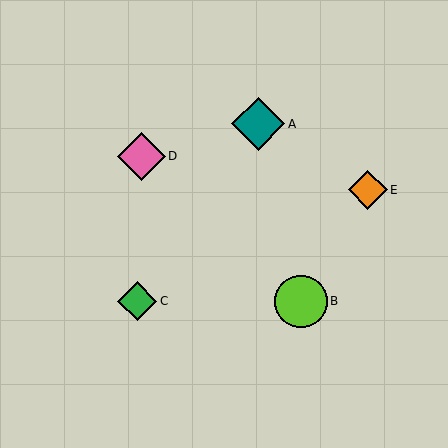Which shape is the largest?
The teal diamond (labeled A) is the largest.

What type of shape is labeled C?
Shape C is a green diamond.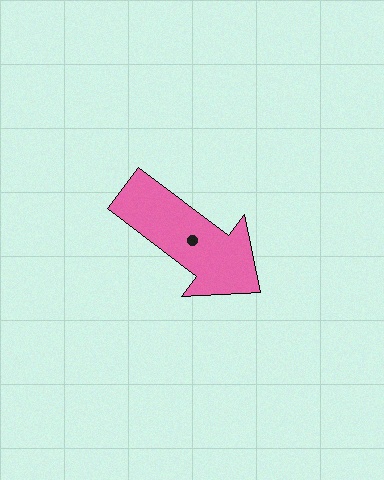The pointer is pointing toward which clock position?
Roughly 4 o'clock.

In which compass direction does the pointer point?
Southeast.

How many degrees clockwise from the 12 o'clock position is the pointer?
Approximately 127 degrees.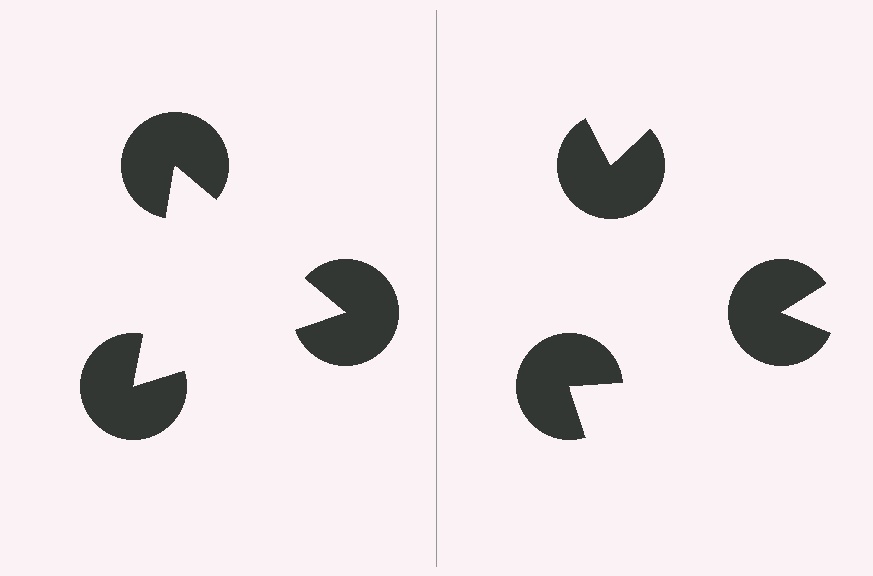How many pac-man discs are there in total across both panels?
6 — 3 on each side.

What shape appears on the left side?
An illusory triangle.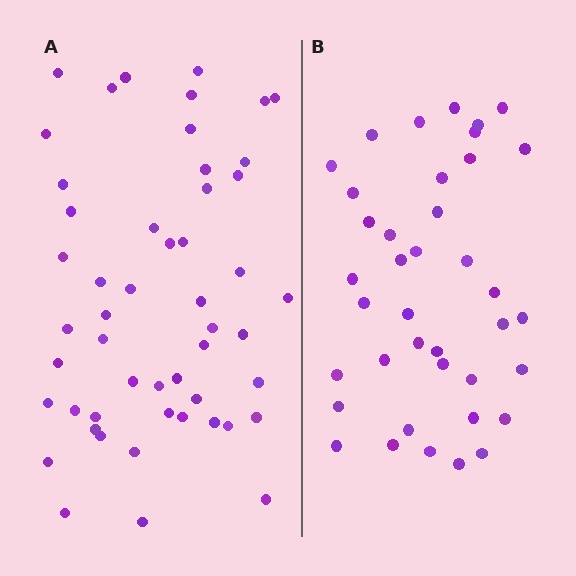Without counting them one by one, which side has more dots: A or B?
Region A (the left region) has more dots.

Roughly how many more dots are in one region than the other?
Region A has roughly 12 or so more dots than region B.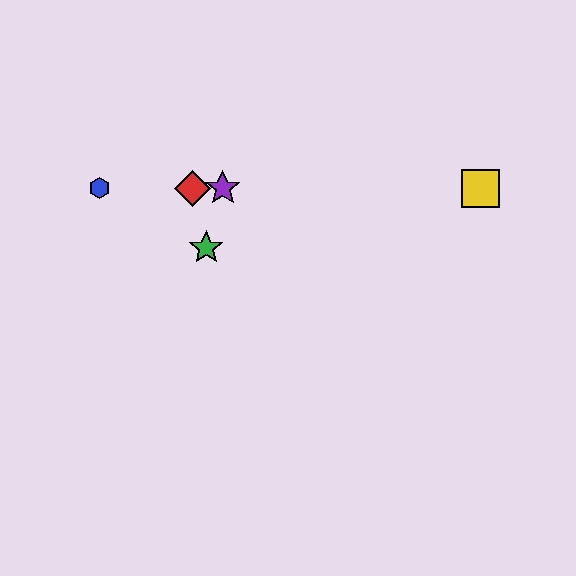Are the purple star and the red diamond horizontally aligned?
Yes, both are at y≈188.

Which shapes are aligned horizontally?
The red diamond, the blue hexagon, the yellow square, the purple star are aligned horizontally.